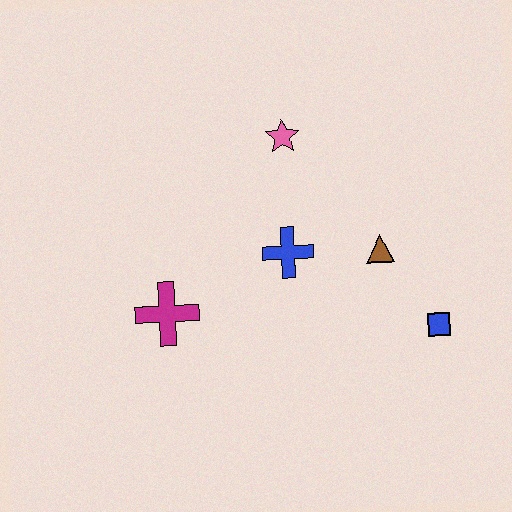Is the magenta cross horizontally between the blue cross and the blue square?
No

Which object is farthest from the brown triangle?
The magenta cross is farthest from the brown triangle.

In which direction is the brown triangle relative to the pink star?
The brown triangle is below the pink star.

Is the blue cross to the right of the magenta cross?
Yes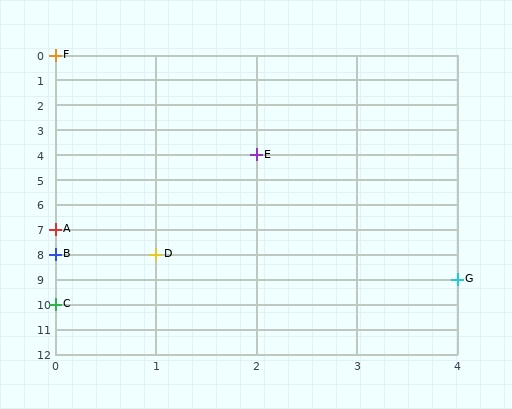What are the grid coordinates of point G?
Point G is at grid coordinates (4, 9).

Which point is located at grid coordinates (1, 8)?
Point D is at (1, 8).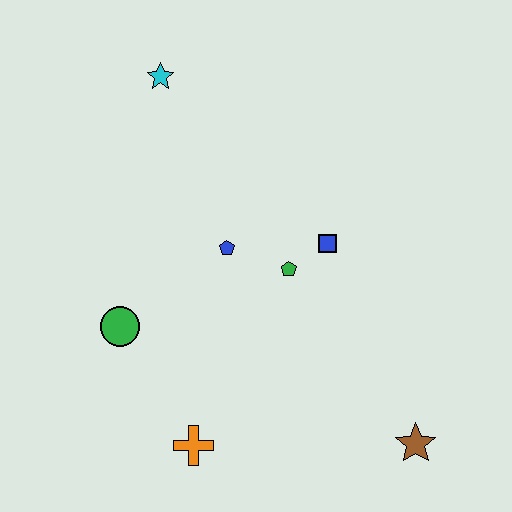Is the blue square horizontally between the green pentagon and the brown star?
Yes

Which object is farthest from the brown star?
The cyan star is farthest from the brown star.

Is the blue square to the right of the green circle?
Yes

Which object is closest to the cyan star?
The blue pentagon is closest to the cyan star.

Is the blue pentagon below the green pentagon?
No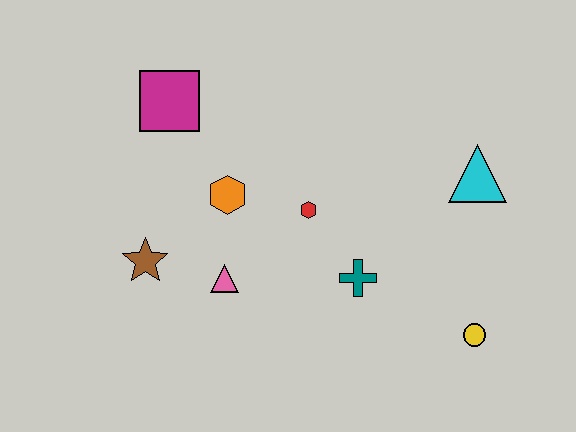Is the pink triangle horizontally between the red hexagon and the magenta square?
Yes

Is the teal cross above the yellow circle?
Yes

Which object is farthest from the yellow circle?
The magenta square is farthest from the yellow circle.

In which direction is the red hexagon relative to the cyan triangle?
The red hexagon is to the left of the cyan triangle.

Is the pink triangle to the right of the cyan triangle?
No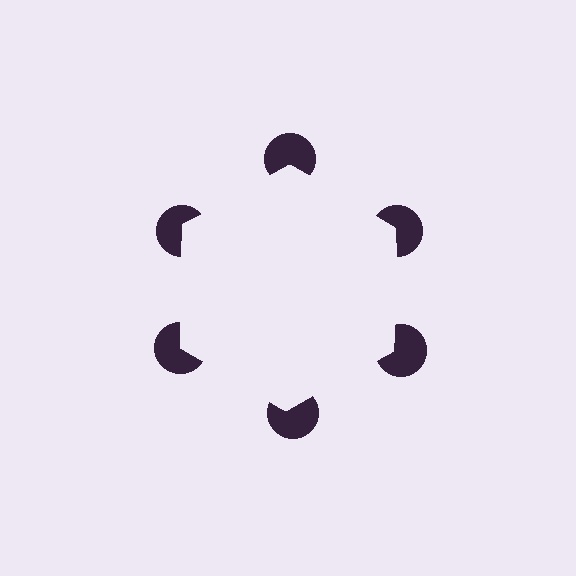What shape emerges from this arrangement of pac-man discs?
An illusory hexagon — its edges are inferred from the aligned wedge cuts in the pac-man discs, not physically drawn.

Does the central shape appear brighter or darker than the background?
It typically appears slightly brighter than the background, even though no actual brightness change is drawn.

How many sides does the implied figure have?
6 sides.